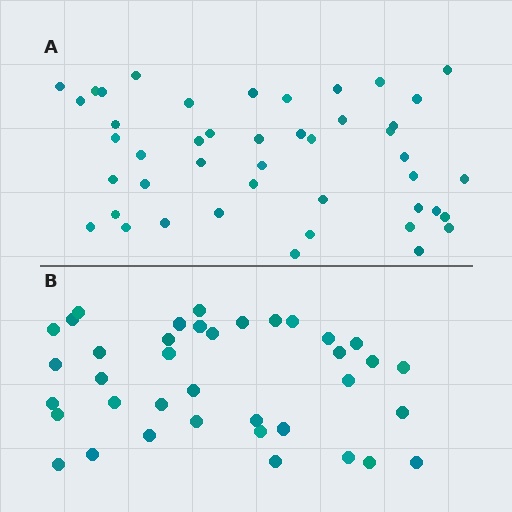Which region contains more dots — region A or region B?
Region A (the top region) has more dots.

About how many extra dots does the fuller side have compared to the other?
Region A has roughly 8 or so more dots than region B.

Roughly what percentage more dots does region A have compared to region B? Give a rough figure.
About 20% more.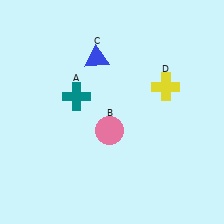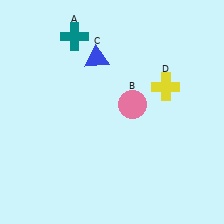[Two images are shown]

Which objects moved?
The objects that moved are: the teal cross (A), the pink circle (B).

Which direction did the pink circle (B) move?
The pink circle (B) moved up.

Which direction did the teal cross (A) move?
The teal cross (A) moved up.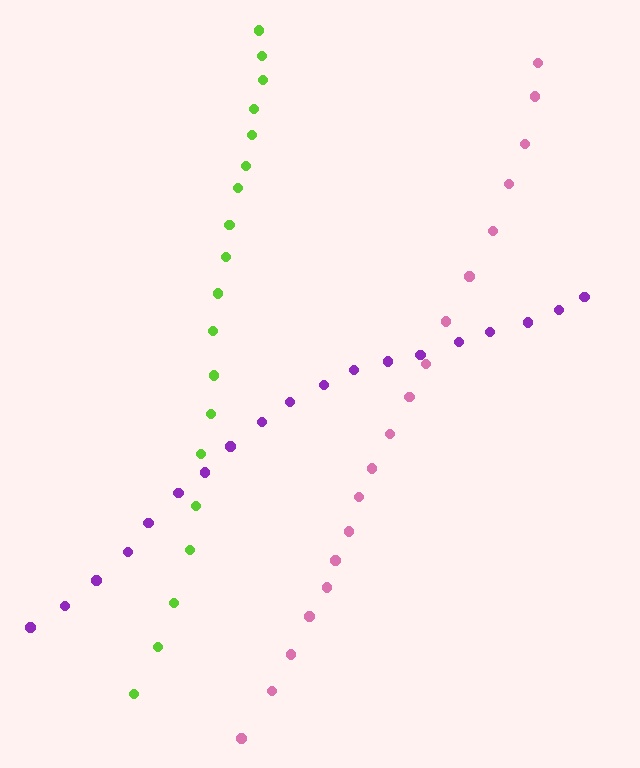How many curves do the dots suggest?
There are 3 distinct paths.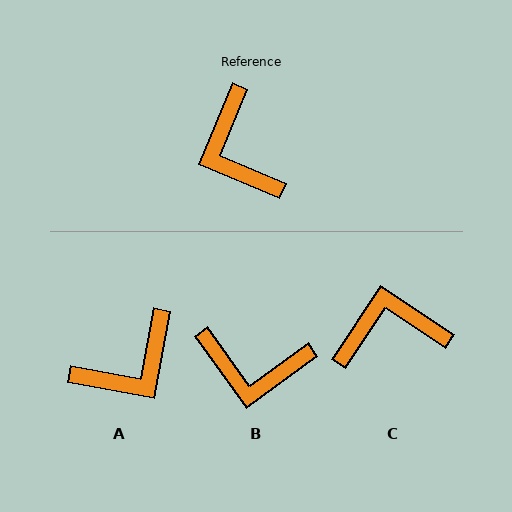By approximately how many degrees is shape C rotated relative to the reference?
Approximately 101 degrees clockwise.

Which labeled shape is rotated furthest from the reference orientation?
A, about 102 degrees away.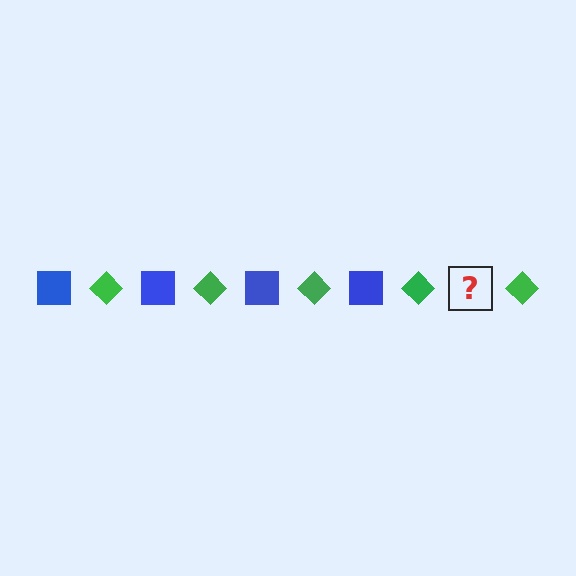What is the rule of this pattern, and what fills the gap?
The rule is that the pattern alternates between blue square and green diamond. The gap should be filled with a blue square.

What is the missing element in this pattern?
The missing element is a blue square.